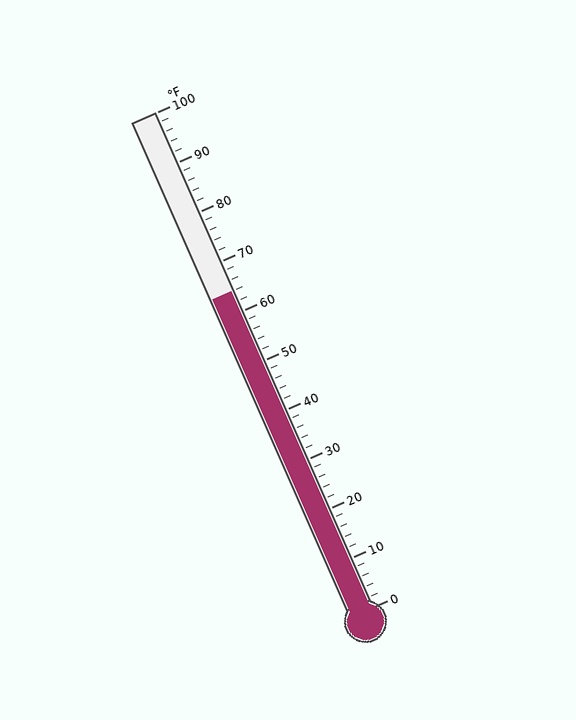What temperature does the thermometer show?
The thermometer shows approximately 64°F.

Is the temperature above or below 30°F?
The temperature is above 30°F.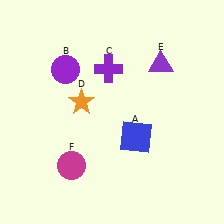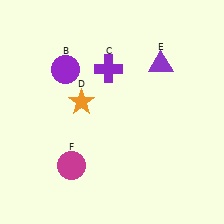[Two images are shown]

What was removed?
The blue square (A) was removed in Image 2.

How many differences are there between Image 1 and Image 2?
There is 1 difference between the two images.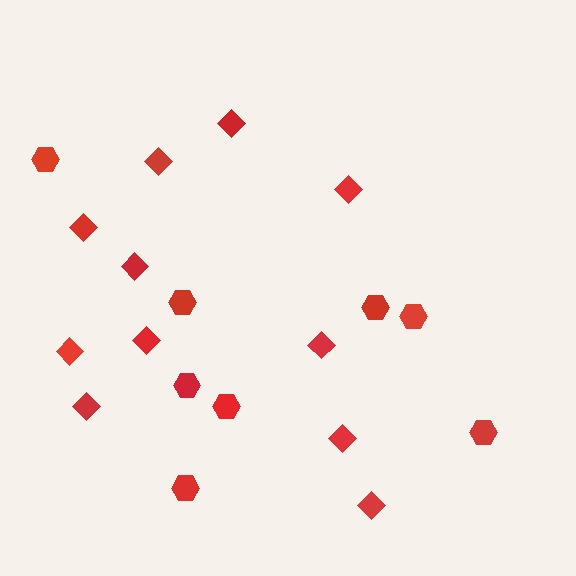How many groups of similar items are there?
There are 2 groups: one group of hexagons (8) and one group of diamonds (11).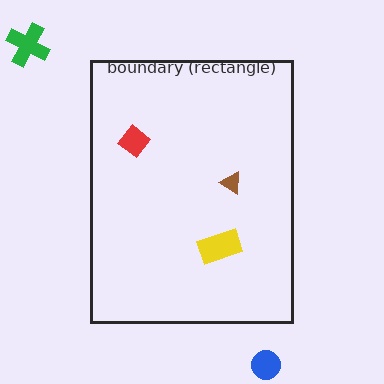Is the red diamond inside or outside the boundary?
Inside.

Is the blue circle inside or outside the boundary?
Outside.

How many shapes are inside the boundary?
3 inside, 2 outside.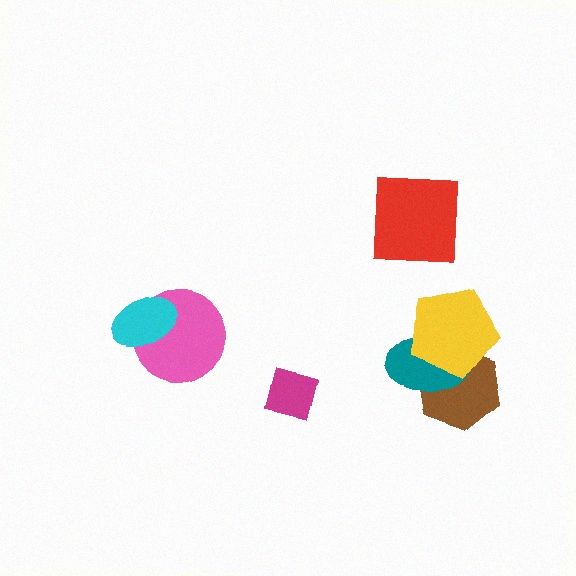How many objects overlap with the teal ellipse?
2 objects overlap with the teal ellipse.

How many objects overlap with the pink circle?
1 object overlaps with the pink circle.